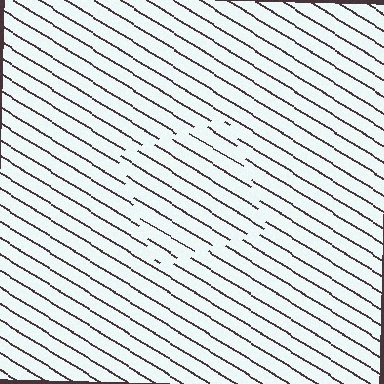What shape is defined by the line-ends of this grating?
An illusory square. The interior of the shape contains the same grating, shifted by half a period — the contour is defined by the phase discontinuity where line-ends from the inner and outer gratings abut.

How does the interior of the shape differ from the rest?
The interior of the shape contains the same grating, shifted by half a period — the contour is defined by the phase discontinuity where line-ends from the inner and outer gratings abut.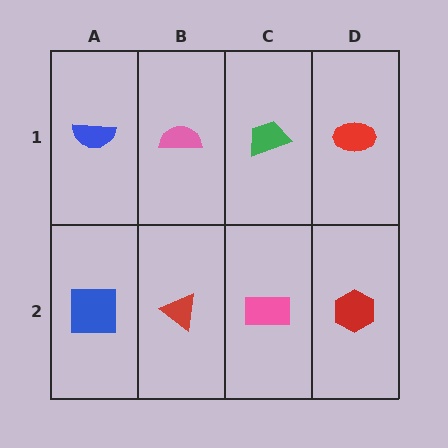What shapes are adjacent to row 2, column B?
A pink semicircle (row 1, column B), a blue square (row 2, column A), a pink rectangle (row 2, column C).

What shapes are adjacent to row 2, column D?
A red ellipse (row 1, column D), a pink rectangle (row 2, column C).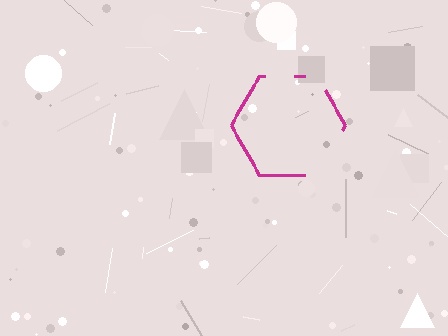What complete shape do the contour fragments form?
The contour fragments form a hexagon.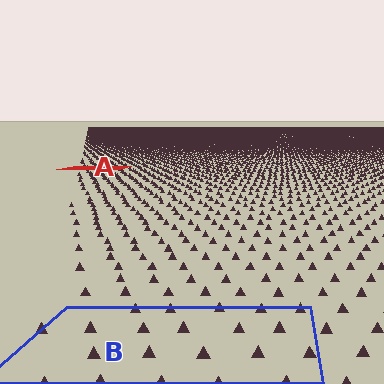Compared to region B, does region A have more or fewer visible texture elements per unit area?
Region A has more texture elements per unit area — they are packed more densely because it is farther away.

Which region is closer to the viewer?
Region B is closer. The texture elements there are larger and more spread out.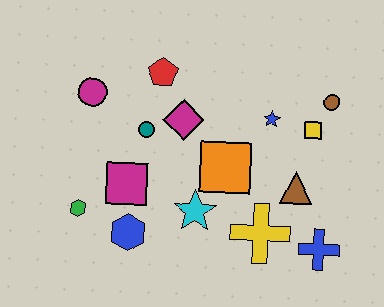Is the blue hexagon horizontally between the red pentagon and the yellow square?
No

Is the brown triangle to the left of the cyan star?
No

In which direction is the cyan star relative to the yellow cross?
The cyan star is to the left of the yellow cross.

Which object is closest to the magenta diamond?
The teal circle is closest to the magenta diamond.